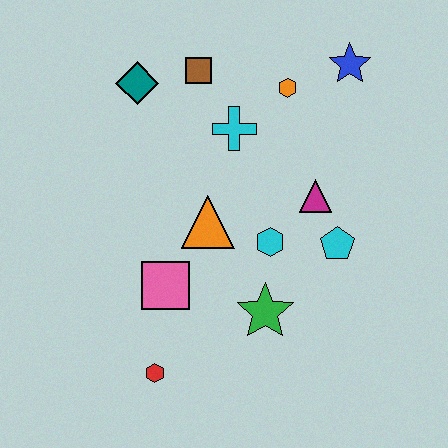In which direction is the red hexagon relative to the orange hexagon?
The red hexagon is below the orange hexagon.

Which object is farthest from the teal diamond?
The red hexagon is farthest from the teal diamond.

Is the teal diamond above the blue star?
No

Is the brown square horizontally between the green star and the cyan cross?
No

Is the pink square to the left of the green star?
Yes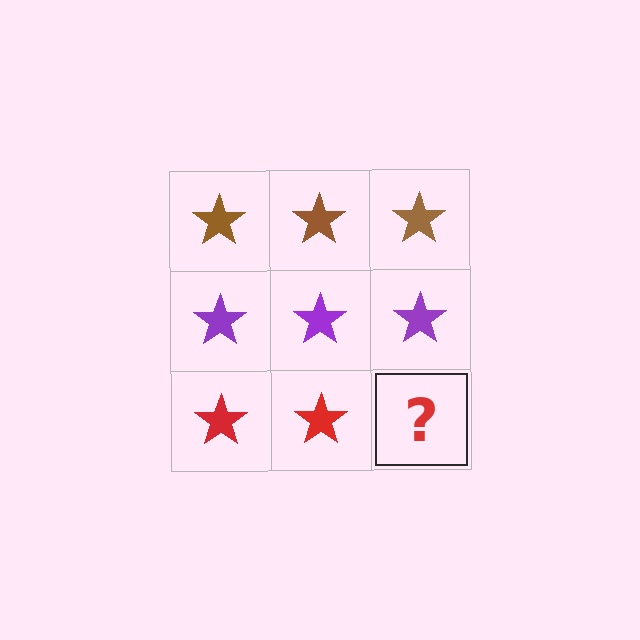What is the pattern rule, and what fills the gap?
The rule is that each row has a consistent color. The gap should be filled with a red star.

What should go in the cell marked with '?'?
The missing cell should contain a red star.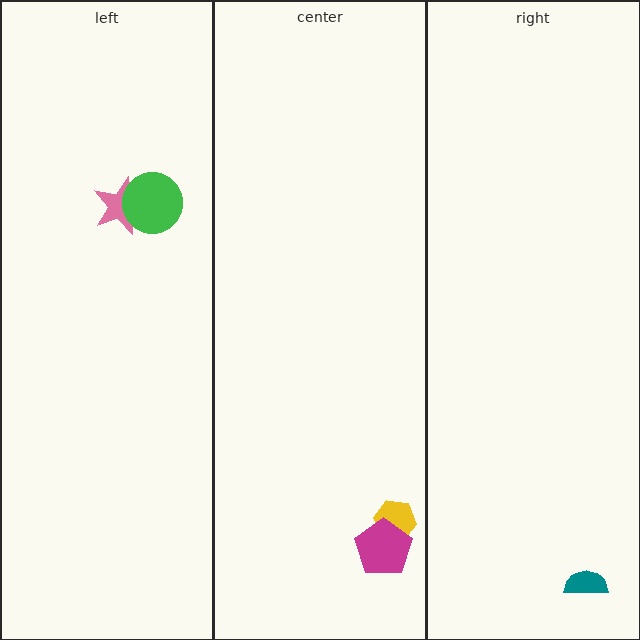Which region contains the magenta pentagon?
The center region.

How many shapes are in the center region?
2.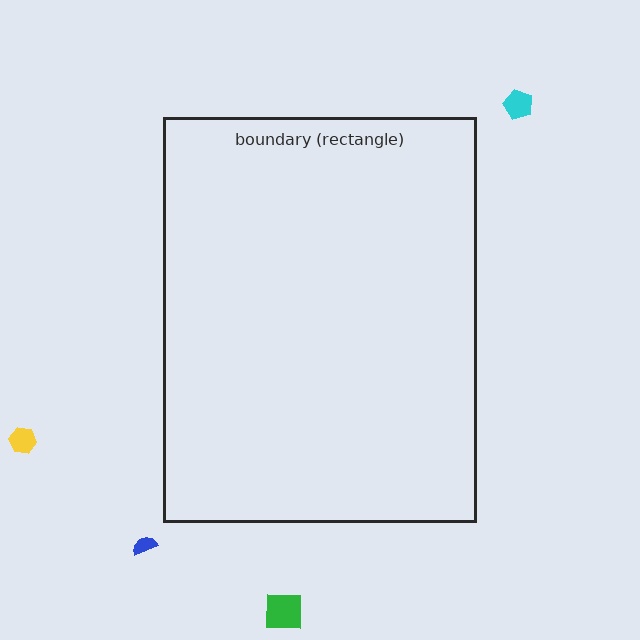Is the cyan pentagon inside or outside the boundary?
Outside.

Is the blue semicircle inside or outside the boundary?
Outside.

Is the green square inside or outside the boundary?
Outside.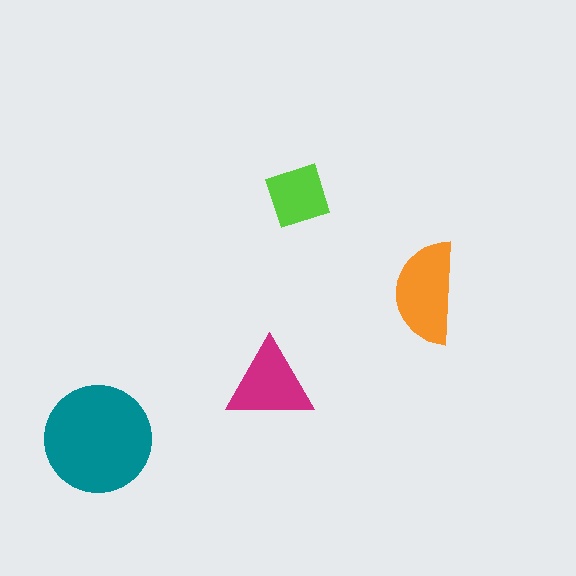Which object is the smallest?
The lime diamond.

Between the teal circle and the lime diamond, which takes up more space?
The teal circle.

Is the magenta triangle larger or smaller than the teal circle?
Smaller.